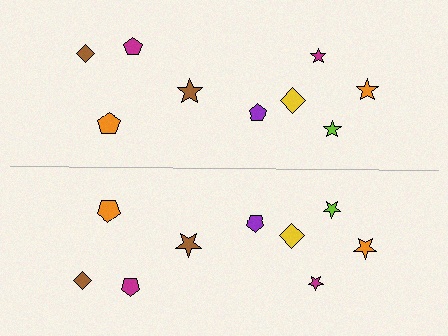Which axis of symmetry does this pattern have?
The pattern has a horizontal axis of symmetry running through the center of the image.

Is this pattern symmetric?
Yes, this pattern has bilateral (reflection) symmetry.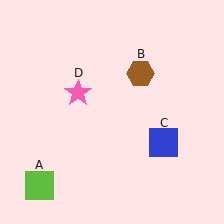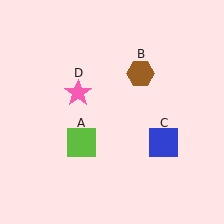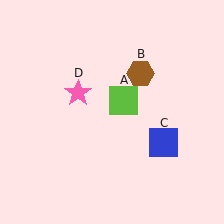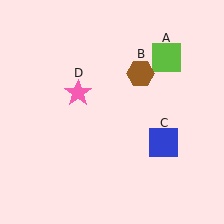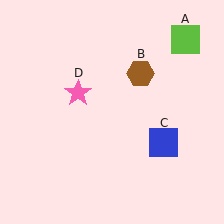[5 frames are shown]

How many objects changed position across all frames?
1 object changed position: lime square (object A).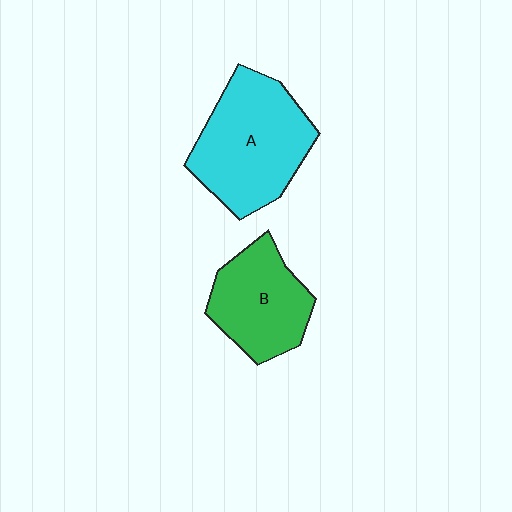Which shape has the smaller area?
Shape B (green).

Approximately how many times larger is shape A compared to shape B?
Approximately 1.4 times.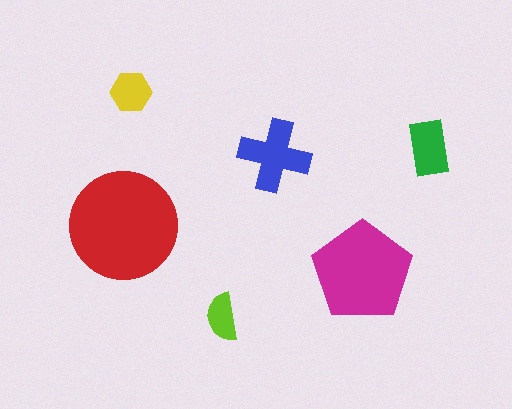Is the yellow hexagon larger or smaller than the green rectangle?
Smaller.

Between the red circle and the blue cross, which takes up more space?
The red circle.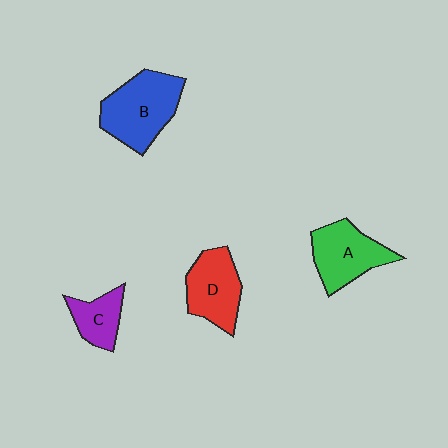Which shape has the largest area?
Shape B (blue).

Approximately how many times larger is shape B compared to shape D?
Approximately 1.3 times.